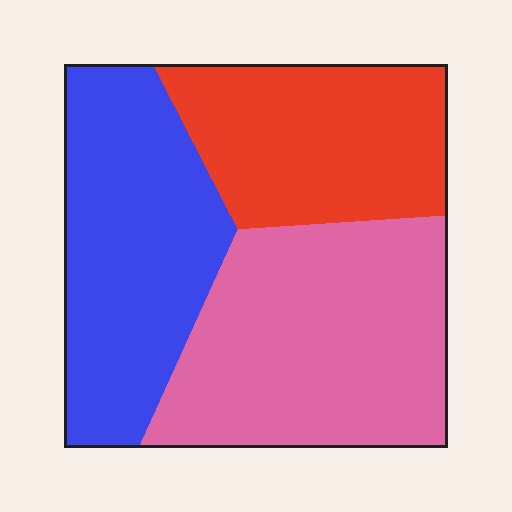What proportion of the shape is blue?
Blue takes up about one third (1/3) of the shape.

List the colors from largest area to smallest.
From largest to smallest: pink, blue, red.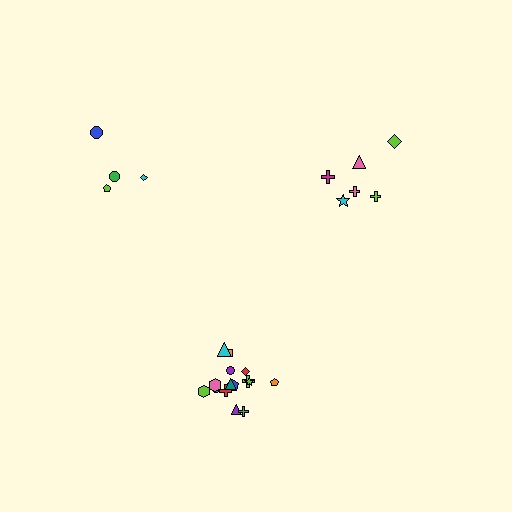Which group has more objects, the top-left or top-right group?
The top-right group.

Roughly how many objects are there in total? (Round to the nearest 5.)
Roughly 25 objects in total.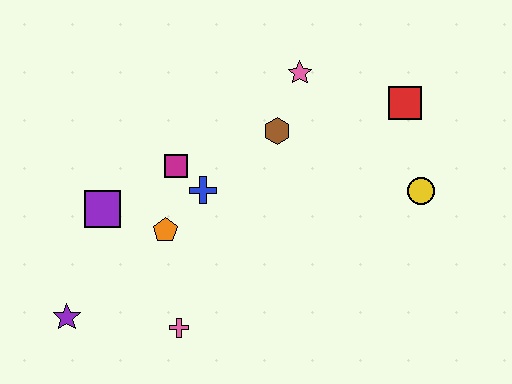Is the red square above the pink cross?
Yes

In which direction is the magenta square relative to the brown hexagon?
The magenta square is to the left of the brown hexagon.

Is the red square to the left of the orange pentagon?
No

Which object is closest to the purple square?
The orange pentagon is closest to the purple square.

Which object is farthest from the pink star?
The purple star is farthest from the pink star.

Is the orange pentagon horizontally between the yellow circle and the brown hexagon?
No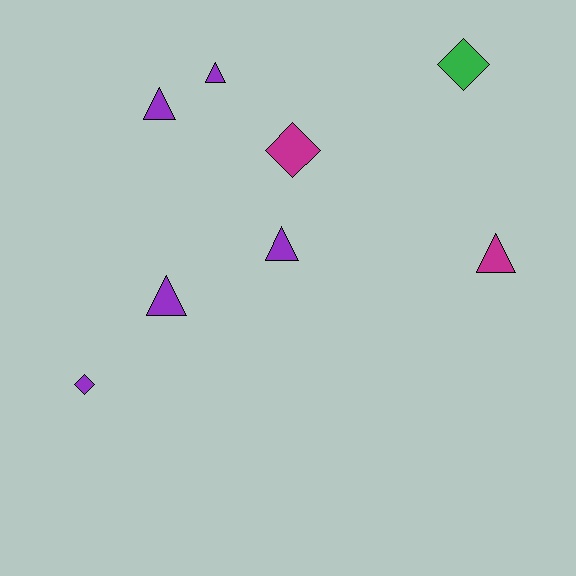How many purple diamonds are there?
There is 1 purple diamond.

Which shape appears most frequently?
Triangle, with 5 objects.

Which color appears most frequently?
Purple, with 5 objects.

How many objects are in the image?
There are 8 objects.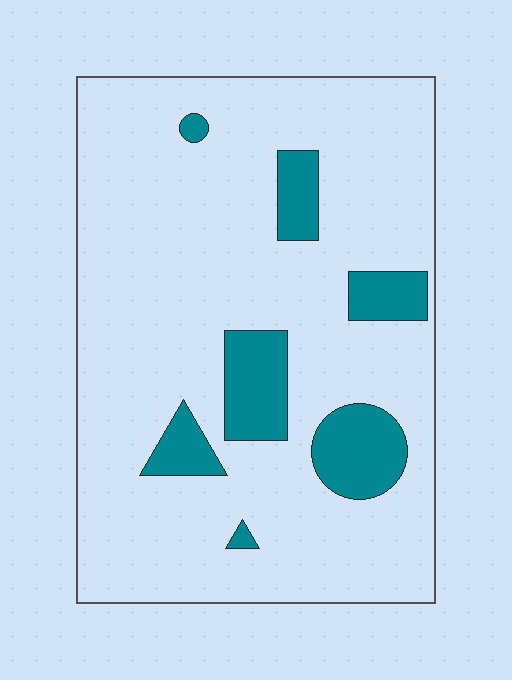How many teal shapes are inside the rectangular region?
7.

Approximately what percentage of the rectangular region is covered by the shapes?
Approximately 15%.